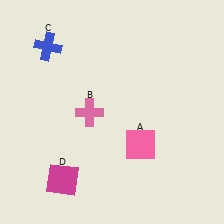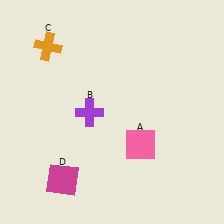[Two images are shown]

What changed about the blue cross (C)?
In Image 1, C is blue. In Image 2, it changed to orange.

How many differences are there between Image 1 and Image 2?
There are 2 differences between the two images.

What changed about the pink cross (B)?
In Image 1, B is pink. In Image 2, it changed to purple.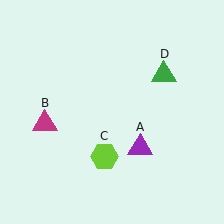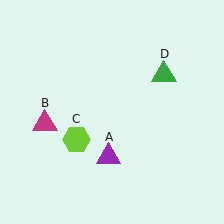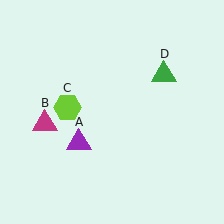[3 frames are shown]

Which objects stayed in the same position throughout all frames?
Magenta triangle (object B) and green triangle (object D) remained stationary.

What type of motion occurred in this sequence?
The purple triangle (object A), lime hexagon (object C) rotated clockwise around the center of the scene.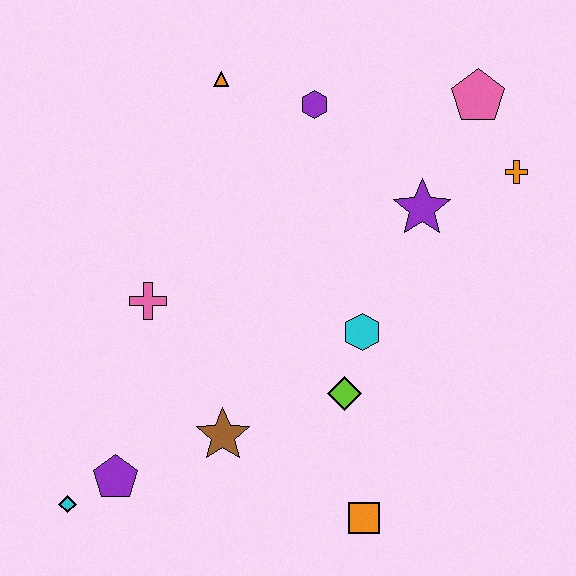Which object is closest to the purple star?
The orange cross is closest to the purple star.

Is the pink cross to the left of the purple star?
Yes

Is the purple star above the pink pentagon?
No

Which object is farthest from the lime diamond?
The orange triangle is farthest from the lime diamond.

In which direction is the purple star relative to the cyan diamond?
The purple star is to the right of the cyan diamond.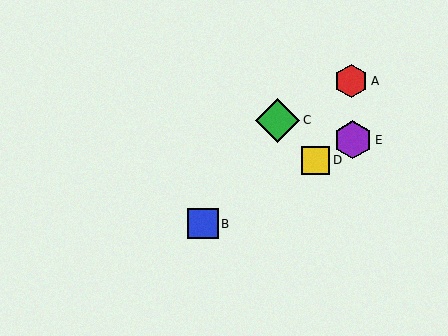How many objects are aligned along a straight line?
3 objects (B, D, E) are aligned along a straight line.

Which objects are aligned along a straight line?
Objects B, D, E are aligned along a straight line.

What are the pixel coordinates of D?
Object D is at (316, 160).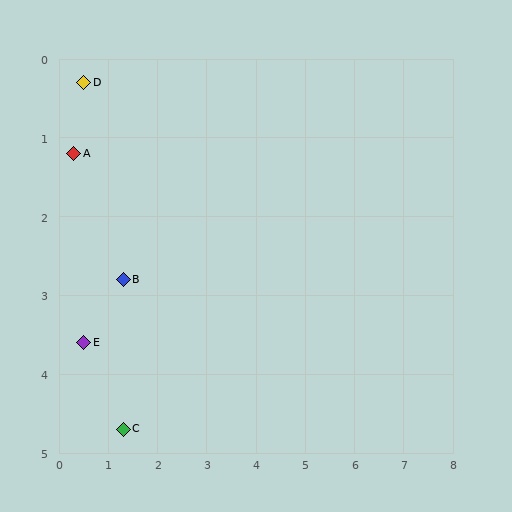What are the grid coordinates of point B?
Point B is at approximately (1.3, 2.8).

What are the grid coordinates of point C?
Point C is at approximately (1.3, 4.7).